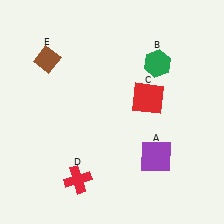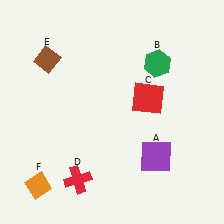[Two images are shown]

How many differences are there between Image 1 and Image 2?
There is 1 difference between the two images.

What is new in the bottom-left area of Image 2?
An orange diamond (F) was added in the bottom-left area of Image 2.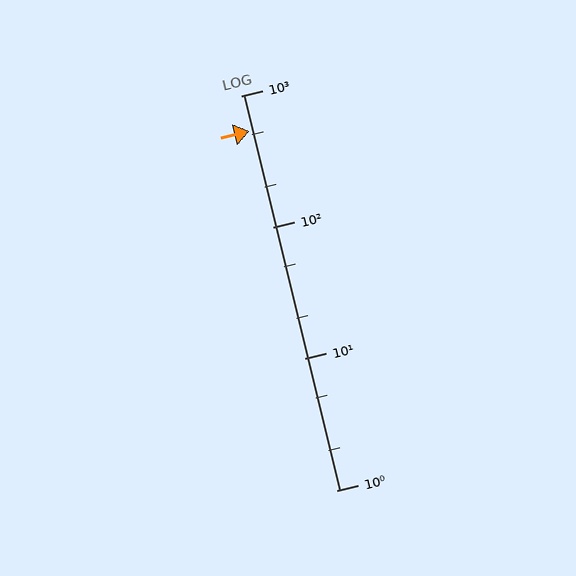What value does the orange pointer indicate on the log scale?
The pointer indicates approximately 540.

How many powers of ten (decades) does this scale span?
The scale spans 3 decades, from 1 to 1000.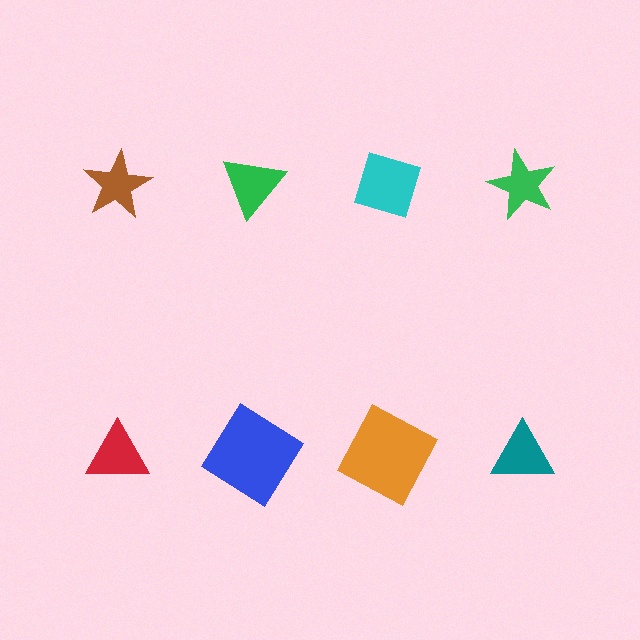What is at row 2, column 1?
A red triangle.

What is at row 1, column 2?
A green triangle.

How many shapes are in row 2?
4 shapes.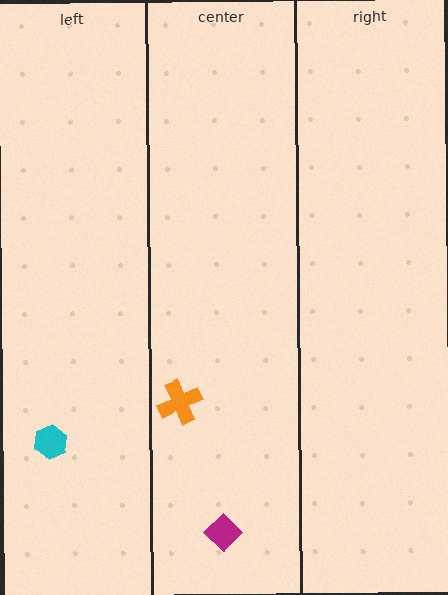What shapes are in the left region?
The cyan hexagon.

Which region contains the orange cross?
The center region.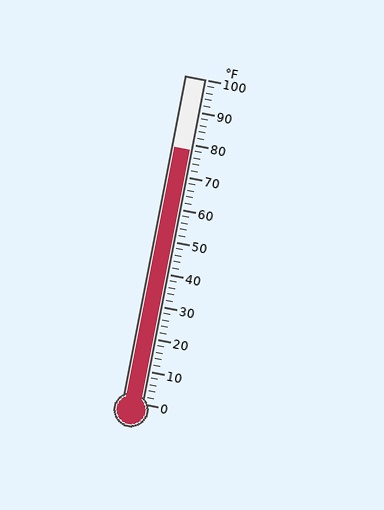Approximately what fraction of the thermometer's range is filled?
The thermometer is filled to approximately 80% of its range.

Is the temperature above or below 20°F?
The temperature is above 20°F.